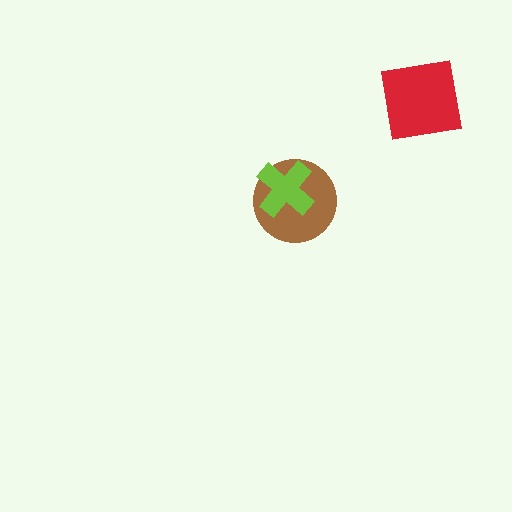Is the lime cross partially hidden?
No, no other shape covers it.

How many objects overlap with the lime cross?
1 object overlaps with the lime cross.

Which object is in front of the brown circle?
The lime cross is in front of the brown circle.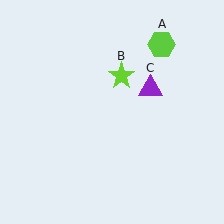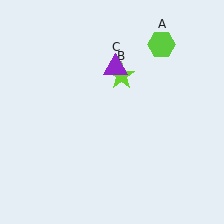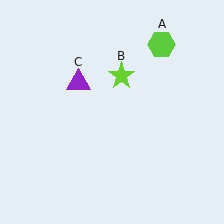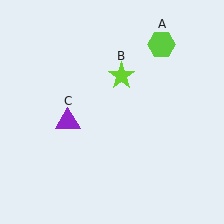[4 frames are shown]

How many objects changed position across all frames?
1 object changed position: purple triangle (object C).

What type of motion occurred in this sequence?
The purple triangle (object C) rotated counterclockwise around the center of the scene.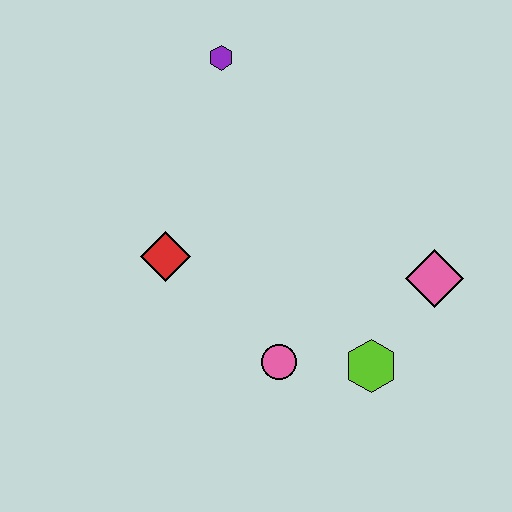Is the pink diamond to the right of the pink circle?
Yes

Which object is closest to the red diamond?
The pink circle is closest to the red diamond.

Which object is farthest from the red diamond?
The pink diamond is farthest from the red diamond.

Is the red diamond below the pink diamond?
No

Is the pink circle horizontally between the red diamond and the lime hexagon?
Yes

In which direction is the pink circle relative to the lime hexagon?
The pink circle is to the left of the lime hexagon.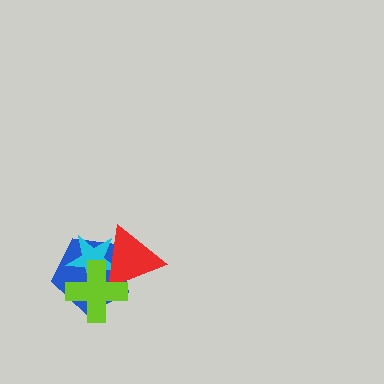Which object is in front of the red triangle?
The lime cross is in front of the red triangle.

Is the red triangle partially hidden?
Yes, it is partially covered by another shape.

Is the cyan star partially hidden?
Yes, it is partially covered by another shape.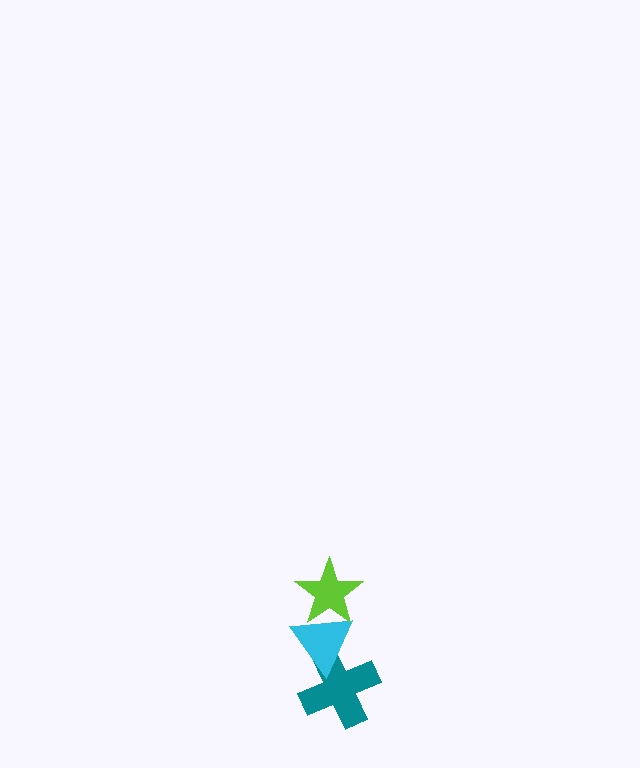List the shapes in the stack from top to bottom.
From top to bottom: the lime star, the cyan triangle, the teal cross.